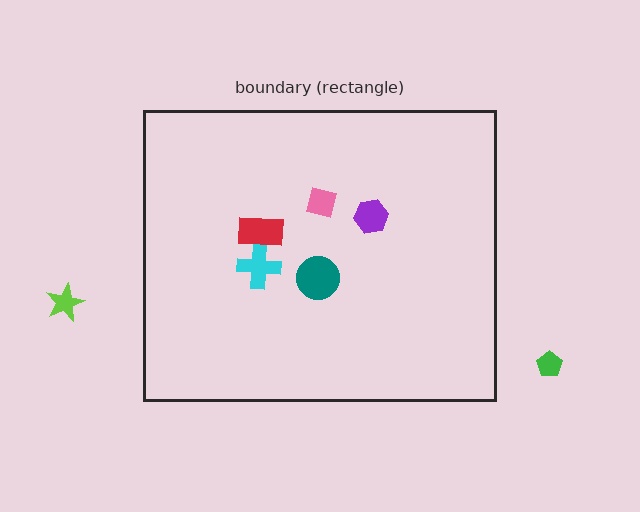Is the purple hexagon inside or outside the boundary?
Inside.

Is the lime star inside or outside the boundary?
Outside.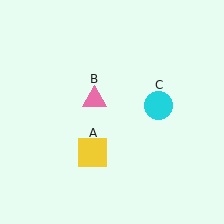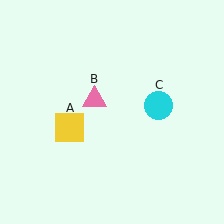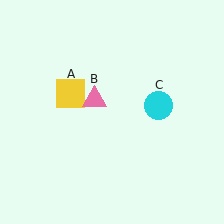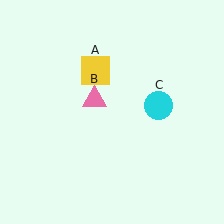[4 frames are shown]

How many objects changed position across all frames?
1 object changed position: yellow square (object A).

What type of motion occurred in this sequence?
The yellow square (object A) rotated clockwise around the center of the scene.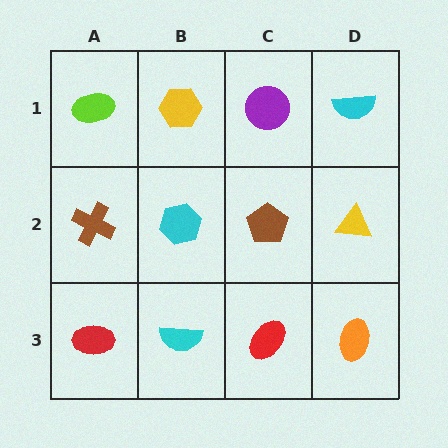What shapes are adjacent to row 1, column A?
A brown cross (row 2, column A), a yellow hexagon (row 1, column B).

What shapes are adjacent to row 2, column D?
A cyan semicircle (row 1, column D), an orange ellipse (row 3, column D), a brown pentagon (row 2, column C).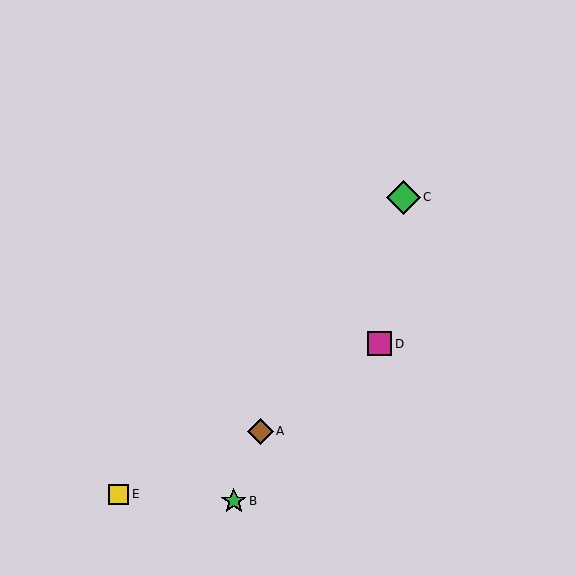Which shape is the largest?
The green diamond (labeled C) is the largest.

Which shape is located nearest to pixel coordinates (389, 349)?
The magenta square (labeled D) at (380, 344) is nearest to that location.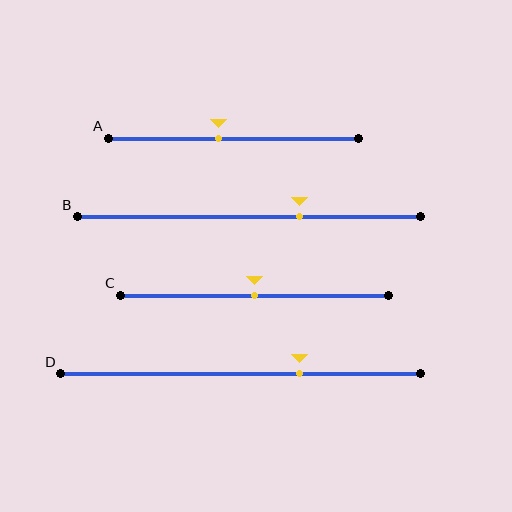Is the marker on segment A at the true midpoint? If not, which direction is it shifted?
No, the marker on segment A is shifted to the left by about 6% of the segment length.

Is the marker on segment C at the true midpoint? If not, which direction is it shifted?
Yes, the marker on segment C is at the true midpoint.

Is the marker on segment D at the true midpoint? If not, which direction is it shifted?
No, the marker on segment D is shifted to the right by about 16% of the segment length.